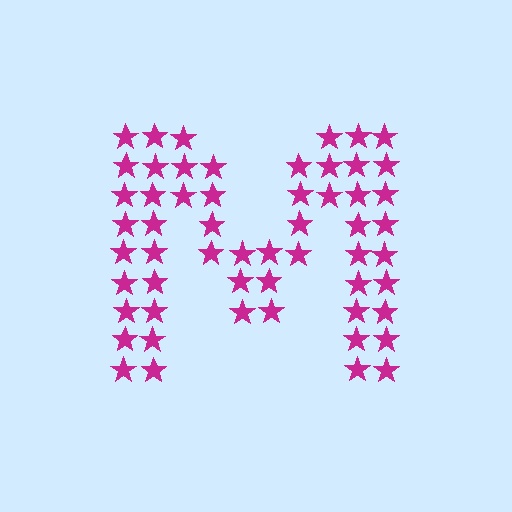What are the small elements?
The small elements are stars.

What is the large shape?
The large shape is the letter M.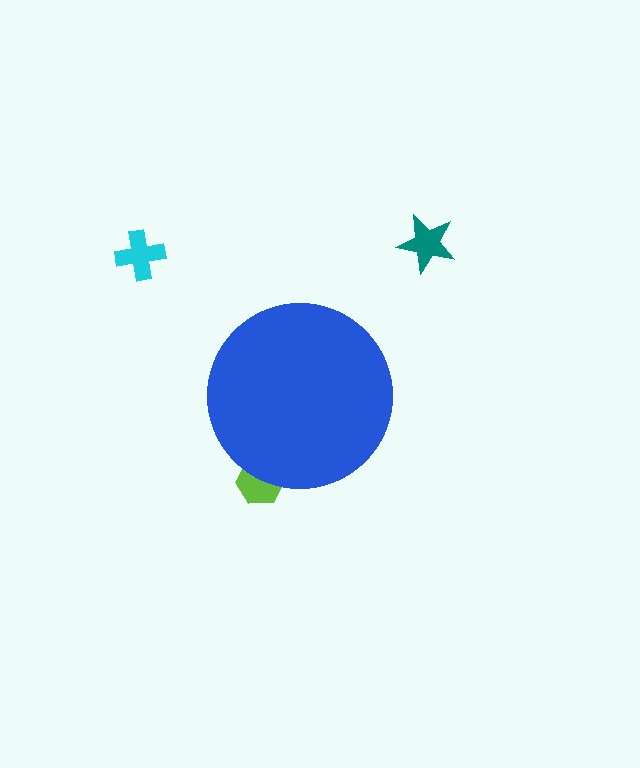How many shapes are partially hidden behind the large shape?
1 shape is partially hidden.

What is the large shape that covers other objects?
A blue circle.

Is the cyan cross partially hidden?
No, the cyan cross is fully visible.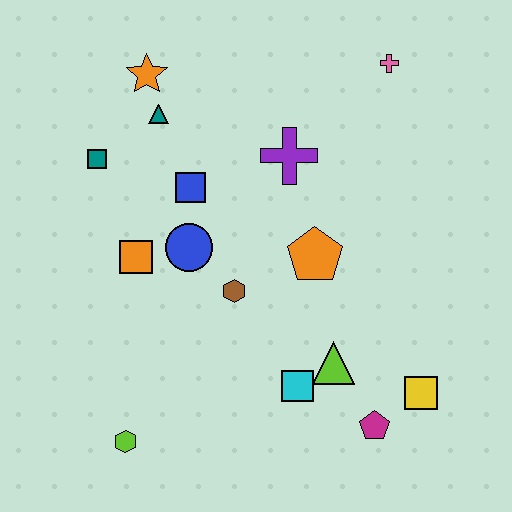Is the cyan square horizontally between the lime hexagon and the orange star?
No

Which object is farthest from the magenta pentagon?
The orange star is farthest from the magenta pentagon.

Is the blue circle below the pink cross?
Yes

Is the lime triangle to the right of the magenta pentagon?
No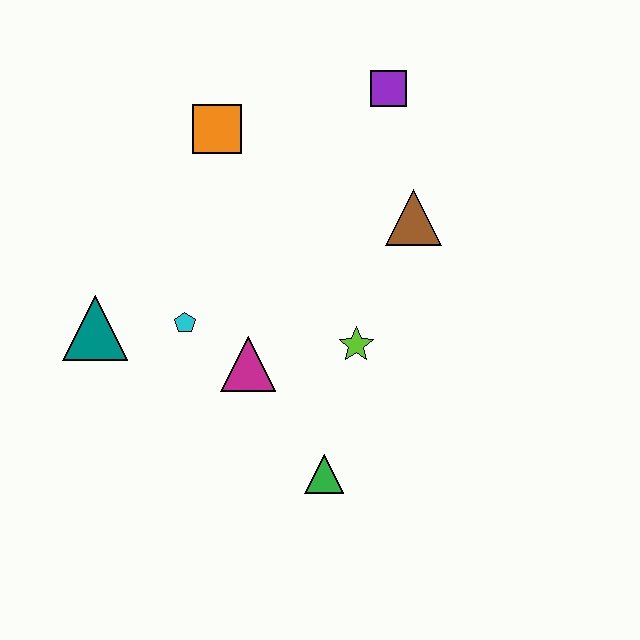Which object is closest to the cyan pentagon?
The magenta triangle is closest to the cyan pentagon.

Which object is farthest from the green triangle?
The purple square is farthest from the green triangle.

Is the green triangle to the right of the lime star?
No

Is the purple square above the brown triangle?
Yes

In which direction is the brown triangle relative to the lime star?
The brown triangle is above the lime star.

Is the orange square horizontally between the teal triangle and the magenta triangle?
Yes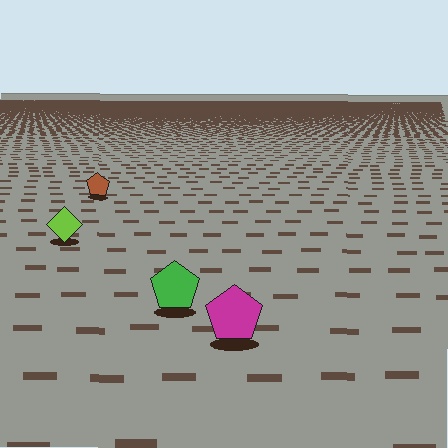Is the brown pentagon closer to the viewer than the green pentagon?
No. The green pentagon is closer — you can tell from the texture gradient: the ground texture is coarser near it.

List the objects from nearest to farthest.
From nearest to farthest: the magenta pentagon, the green pentagon, the lime diamond, the brown pentagon.